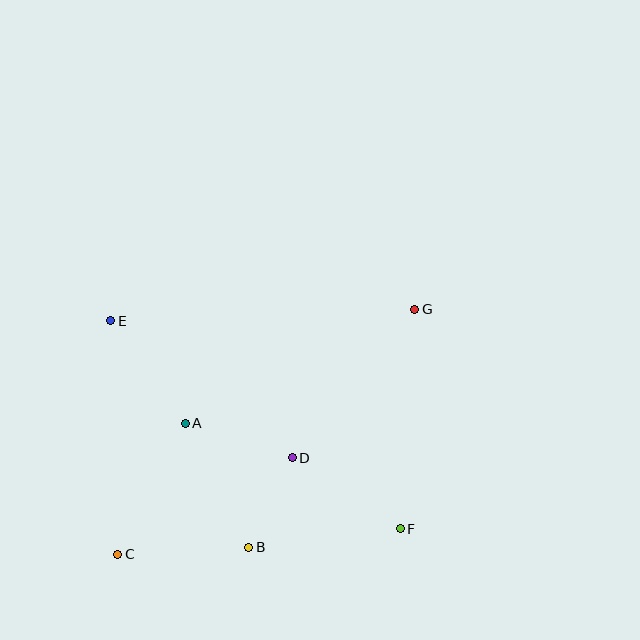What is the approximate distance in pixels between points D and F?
The distance between D and F is approximately 129 pixels.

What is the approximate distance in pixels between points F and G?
The distance between F and G is approximately 220 pixels.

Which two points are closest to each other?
Points B and D are closest to each other.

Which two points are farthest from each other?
Points C and G are farthest from each other.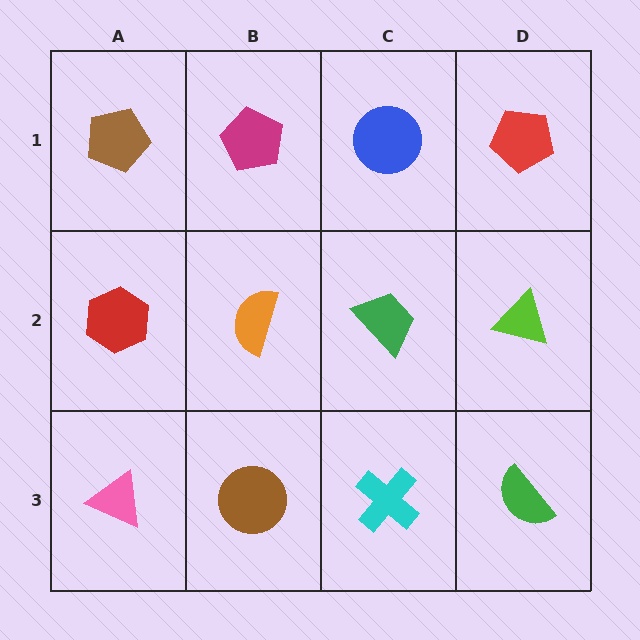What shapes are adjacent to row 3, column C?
A green trapezoid (row 2, column C), a brown circle (row 3, column B), a green semicircle (row 3, column D).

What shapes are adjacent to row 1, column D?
A lime triangle (row 2, column D), a blue circle (row 1, column C).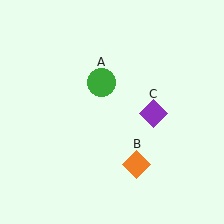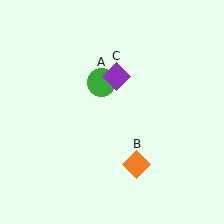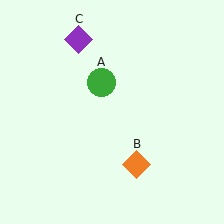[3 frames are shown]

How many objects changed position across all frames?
1 object changed position: purple diamond (object C).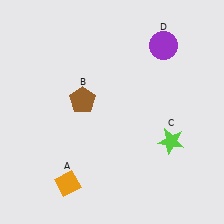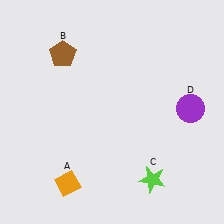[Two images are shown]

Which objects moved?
The objects that moved are: the brown pentagon (B), the lime star (C), the purple circle (D).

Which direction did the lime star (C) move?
The lime star (C) moved down.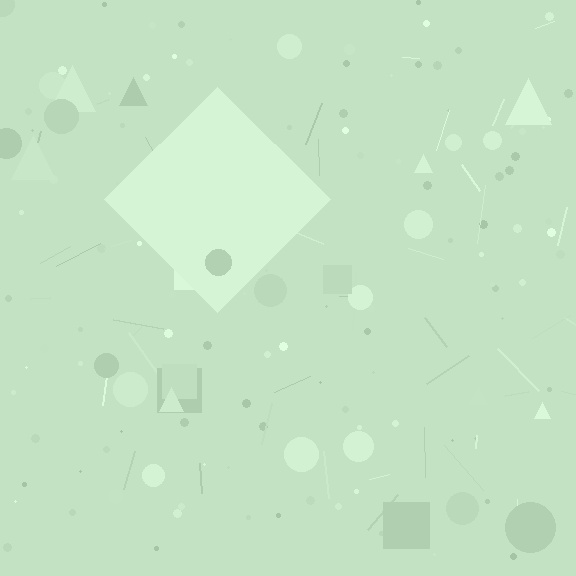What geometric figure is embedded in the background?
A diamond is embedded in the background.